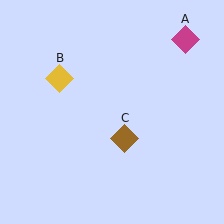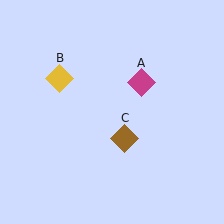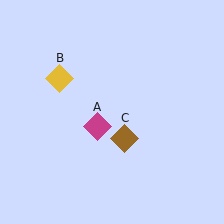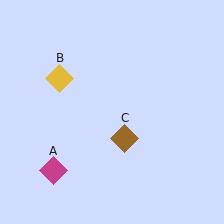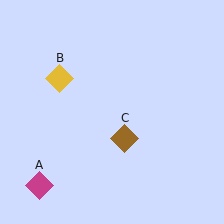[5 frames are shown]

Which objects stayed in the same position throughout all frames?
Yellow diamond (object B) and brown diamond (object C) remained stationary.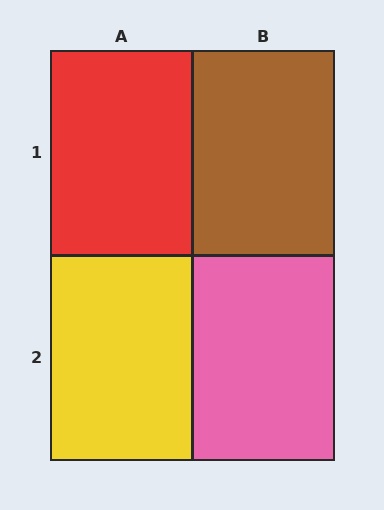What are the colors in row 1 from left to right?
Red, brown.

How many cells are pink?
1 cell is pink.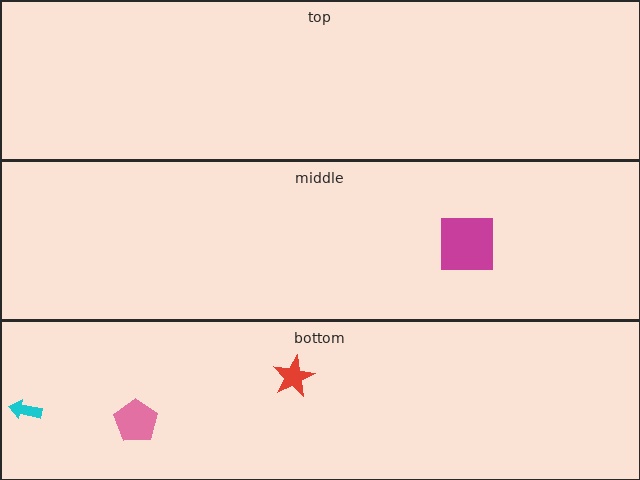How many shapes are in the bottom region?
3.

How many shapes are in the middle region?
1.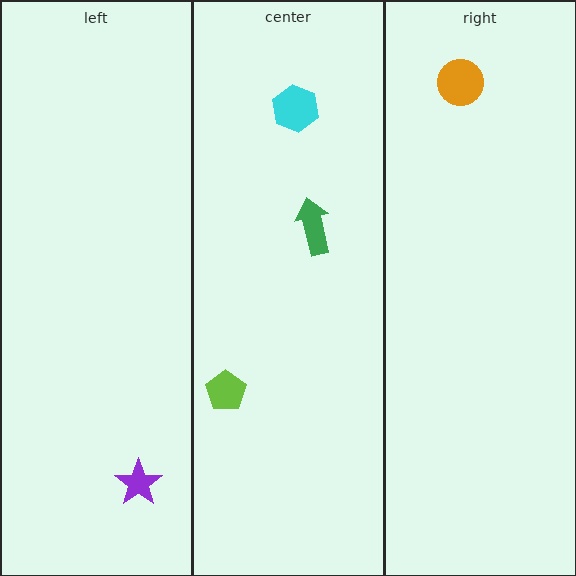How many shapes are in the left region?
1.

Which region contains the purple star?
The left region.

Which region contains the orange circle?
The right region.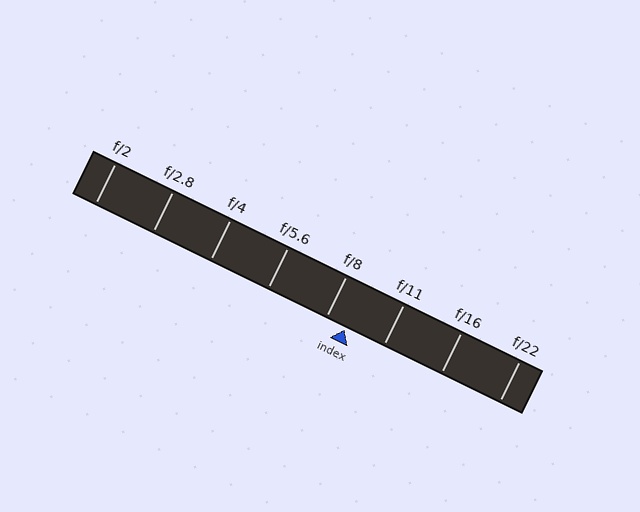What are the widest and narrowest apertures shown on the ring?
The widest aperture shown is f/2 and the narrowest is f/22.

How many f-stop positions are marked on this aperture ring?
There are 8 f-stop positions marked.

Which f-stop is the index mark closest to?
The index mark is closest to f/8.